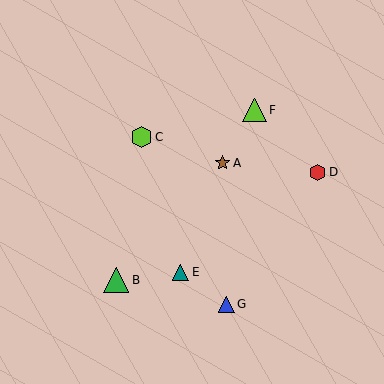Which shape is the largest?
The green triangle (labeled B) is the largest.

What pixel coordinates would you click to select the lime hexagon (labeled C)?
Click at (141, 137) to select the lime hexagon C.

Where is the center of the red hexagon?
The center of the red hexagon is at (317, 172).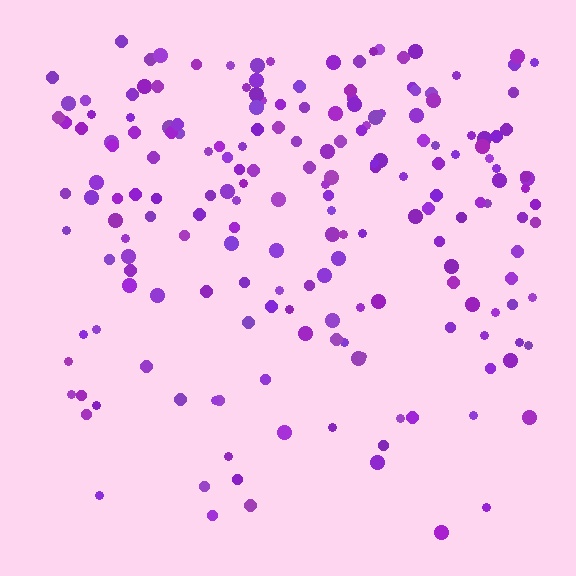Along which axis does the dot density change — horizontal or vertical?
Vertical.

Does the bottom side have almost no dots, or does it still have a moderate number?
Still a moderate number, just noticeably fewer than the top.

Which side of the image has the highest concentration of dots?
The top.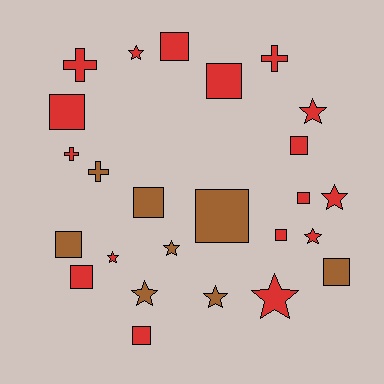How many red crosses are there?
There are 3 red crosses.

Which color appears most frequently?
Red, with 17 objects.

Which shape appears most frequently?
Square, with 12 objects.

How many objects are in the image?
There are 25 objects.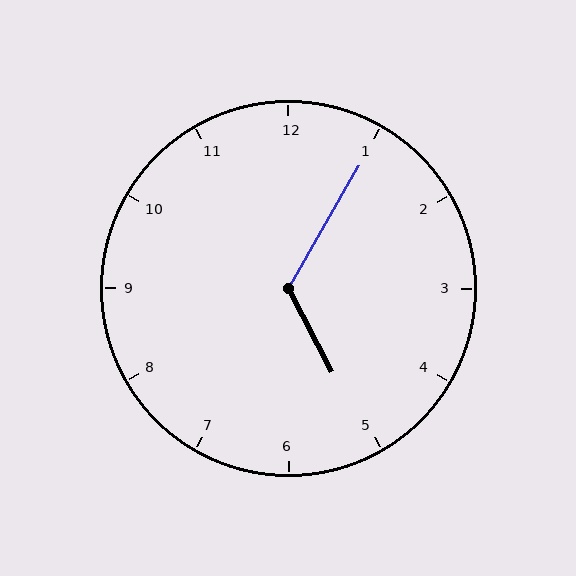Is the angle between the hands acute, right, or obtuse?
It is obtuse.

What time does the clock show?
5:05.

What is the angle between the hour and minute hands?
Approximately 122 degrees.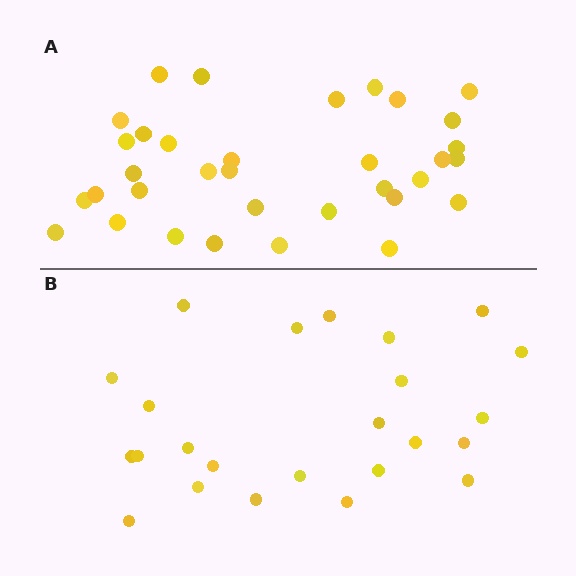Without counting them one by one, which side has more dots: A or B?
Region A (the top region) has more dots.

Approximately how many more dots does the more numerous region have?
Region A has roughly 10 or so more dots than region B.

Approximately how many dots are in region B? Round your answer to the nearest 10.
About 20 dots. (The exact count is 24, which rounds to 20.)